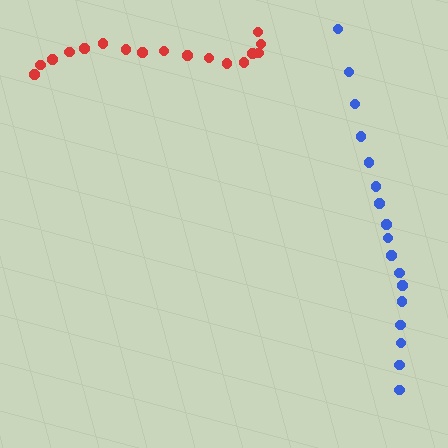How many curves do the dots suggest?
There are 2 distinct paths.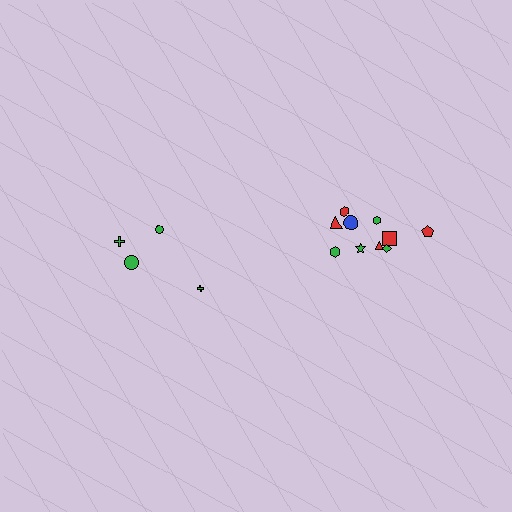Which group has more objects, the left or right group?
The right group.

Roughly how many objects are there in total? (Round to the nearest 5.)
Roughly 15 objects in total.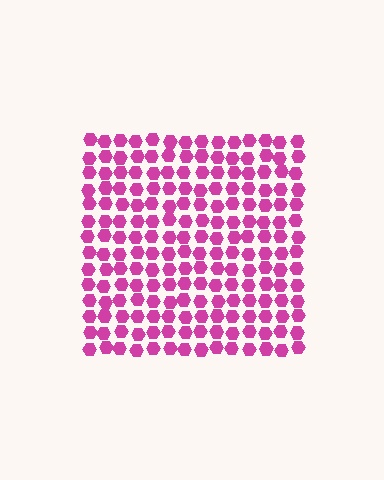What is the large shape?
The large shape is a square.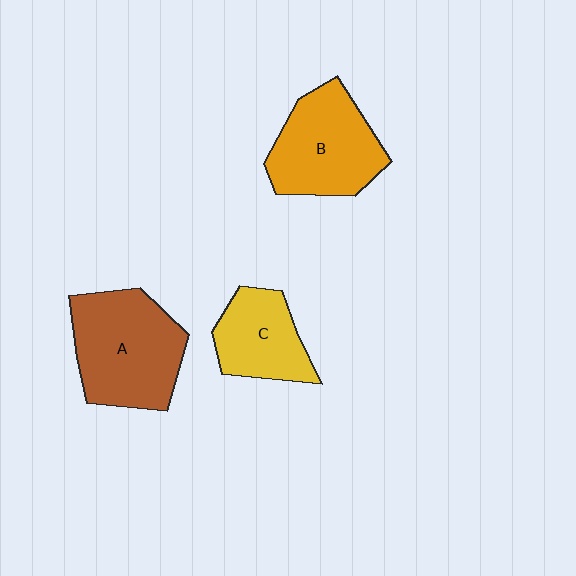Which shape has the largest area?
Shape A (brown).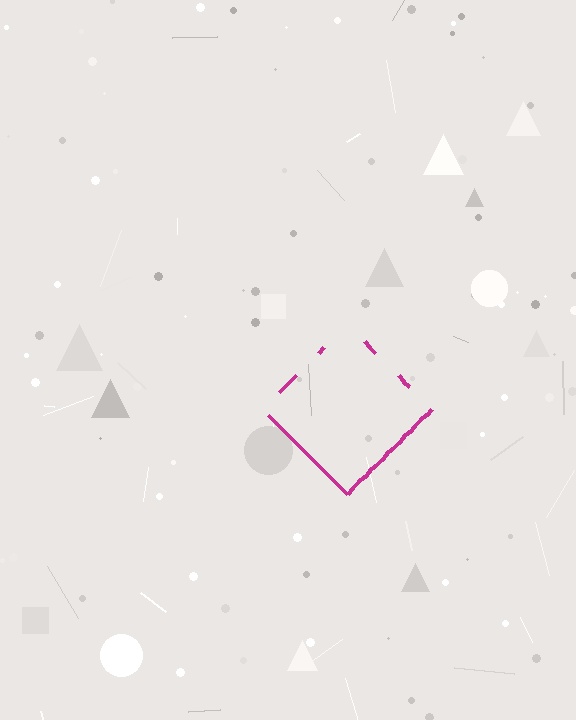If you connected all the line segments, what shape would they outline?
They would outline a diamond.